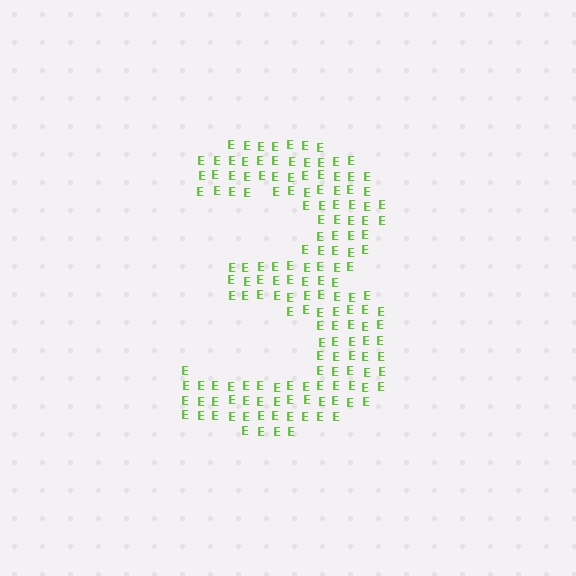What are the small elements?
The small elements are letter E's.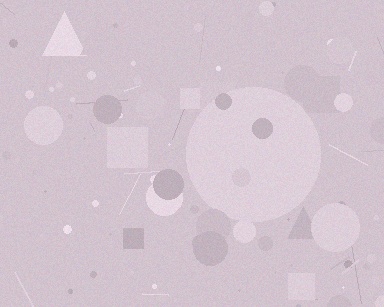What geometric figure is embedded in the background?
A circle is embedded in the background.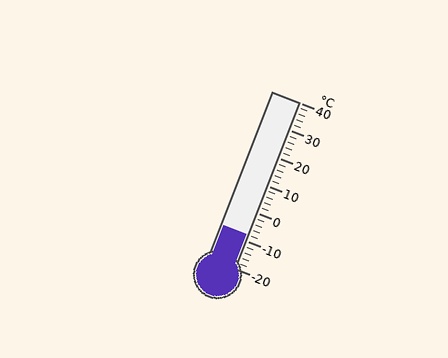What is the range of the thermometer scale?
The thermometer scale ranges from -20°C to 40°C.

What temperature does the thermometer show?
The thermometer shows approximately -8°C.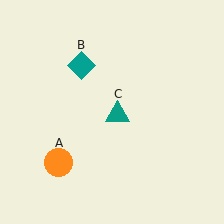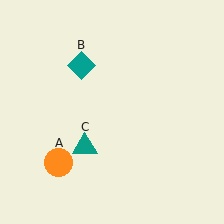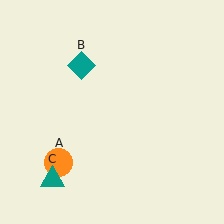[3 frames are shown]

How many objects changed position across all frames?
1 object changed position: teal triangle (object C).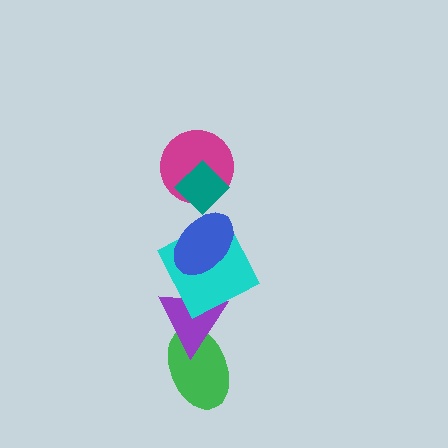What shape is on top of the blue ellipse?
The magenta circle is on top of the blue ellipse.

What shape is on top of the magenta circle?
The teal diamond is on top of the magenta circle.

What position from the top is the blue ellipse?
The blue ellipse is 3rd from the top.